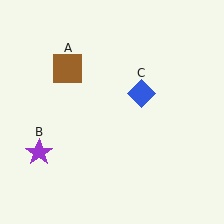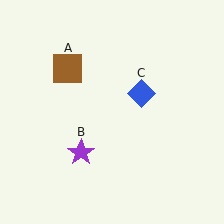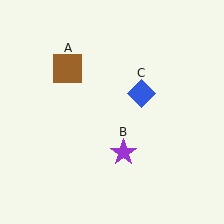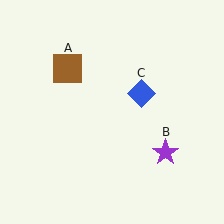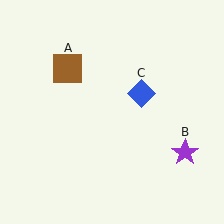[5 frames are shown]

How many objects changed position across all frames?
1 object changed position: purple star (object B).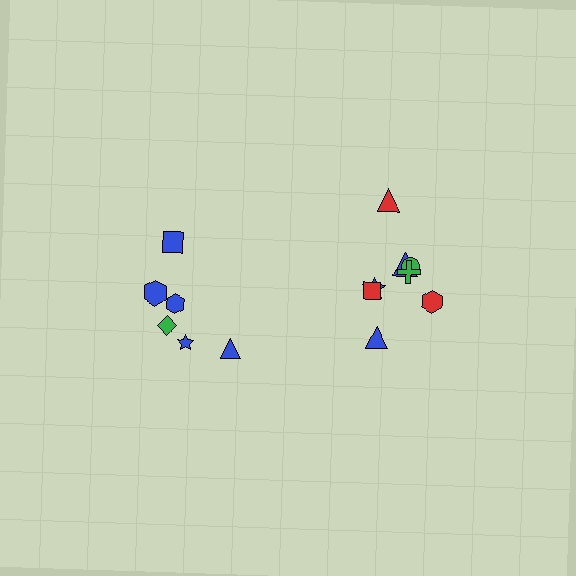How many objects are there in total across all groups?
There are 14 objects.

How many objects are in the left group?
There are 6 objects.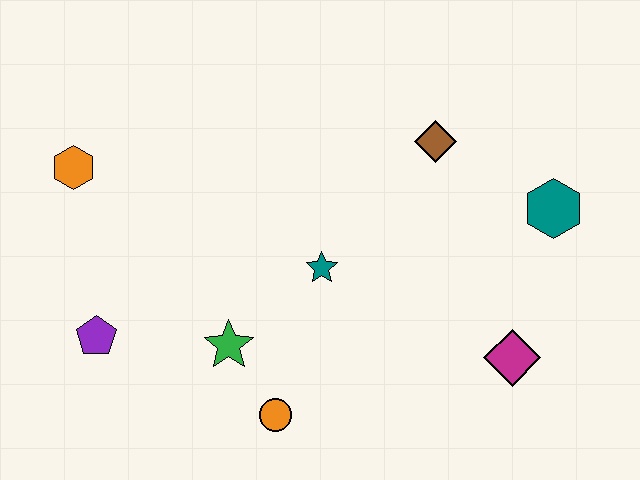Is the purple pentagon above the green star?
Yes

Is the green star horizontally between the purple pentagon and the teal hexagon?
Yes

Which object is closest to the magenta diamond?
The teal hexagon is closest to the magenta diamond.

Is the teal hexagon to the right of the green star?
Yes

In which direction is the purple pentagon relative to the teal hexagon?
The purple pentagon is to the left of the teal hexagon.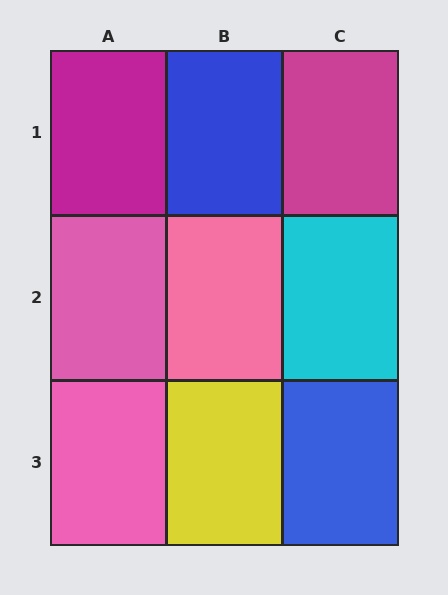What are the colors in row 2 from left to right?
Pink, pink, cyan.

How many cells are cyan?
1 cell is cyan.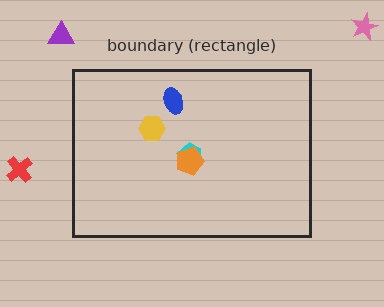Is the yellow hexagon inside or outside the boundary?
Inside.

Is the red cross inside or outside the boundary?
Outside.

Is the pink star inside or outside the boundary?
Outside.